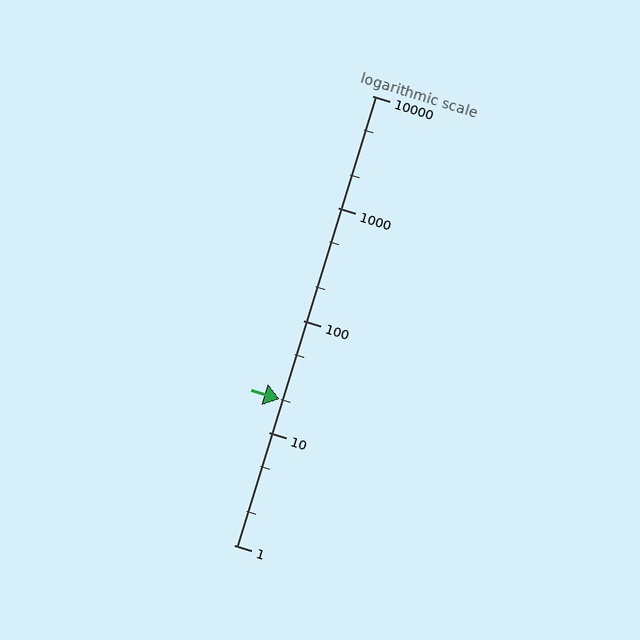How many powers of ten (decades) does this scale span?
The scale spans 4 decades, from 1 to 10000.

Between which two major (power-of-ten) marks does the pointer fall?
The pointer is between 10 and 100.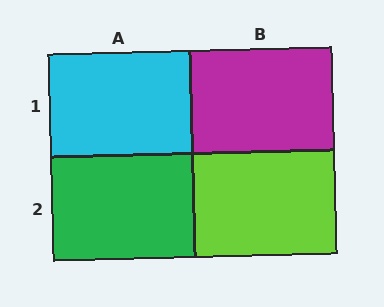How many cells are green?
1 cell is green.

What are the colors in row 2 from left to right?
Green, lime.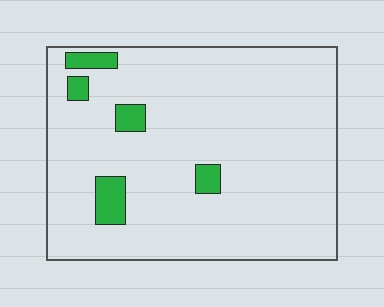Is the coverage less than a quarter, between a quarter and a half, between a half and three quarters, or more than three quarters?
Less than a quarter.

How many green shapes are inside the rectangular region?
5.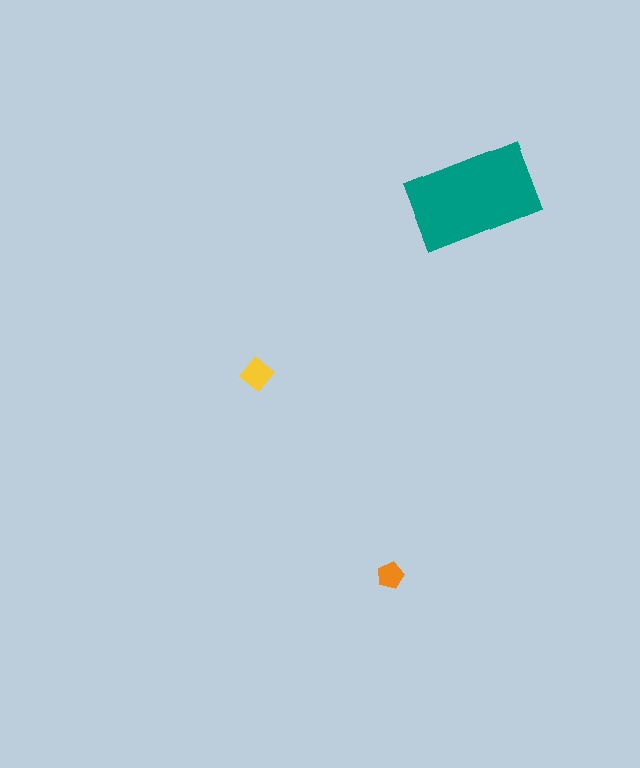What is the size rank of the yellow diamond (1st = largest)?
2nd.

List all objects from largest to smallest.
The teal rectangle, the yellow diamond, the orange pentagon.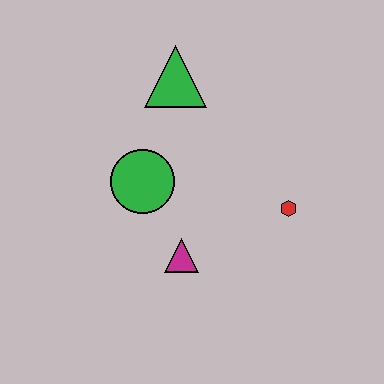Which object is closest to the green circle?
The magenta triangle is closest to the green circle.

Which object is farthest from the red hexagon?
The green triangle is farthest from the red hexagon.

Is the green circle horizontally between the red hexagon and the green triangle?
No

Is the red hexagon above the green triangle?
No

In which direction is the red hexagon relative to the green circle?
The red hexagon is to the right of the green circle.